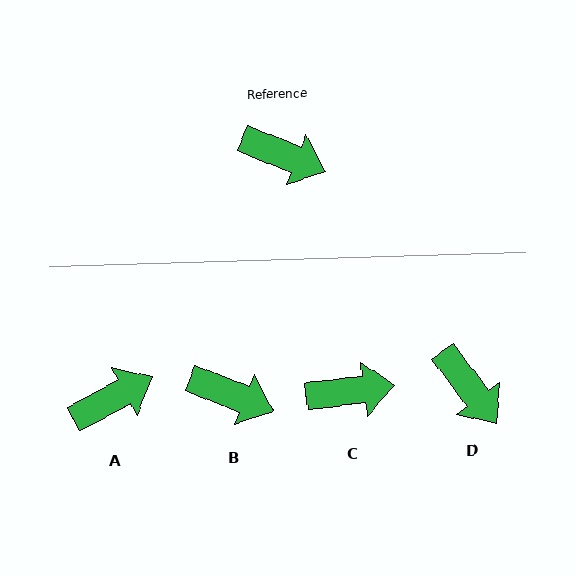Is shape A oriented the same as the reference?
No, it is off by about 51 degrees.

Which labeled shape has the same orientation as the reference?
B.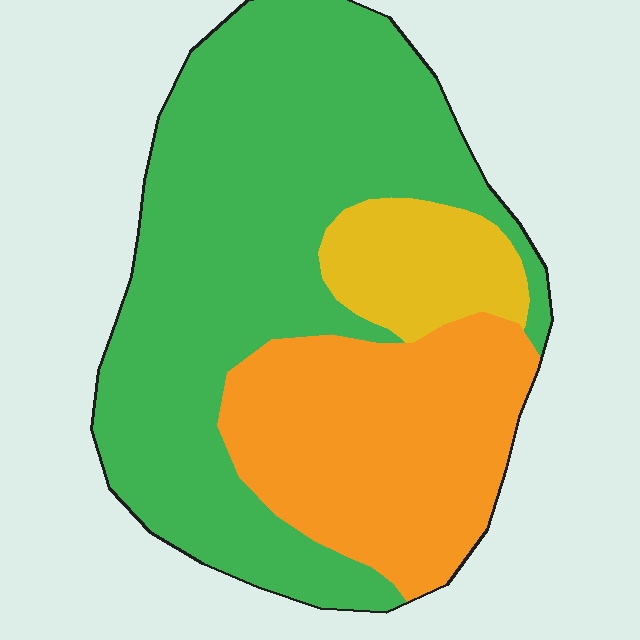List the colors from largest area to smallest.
From largest to smallest: green, orange, yellow.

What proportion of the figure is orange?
Orange covers roughly 30% of the figure.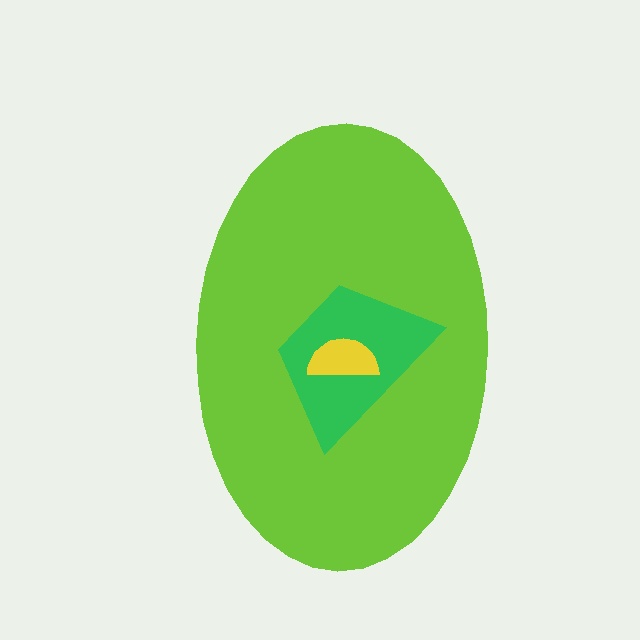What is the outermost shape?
The lime ellipse.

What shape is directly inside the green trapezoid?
The yellow semicircle.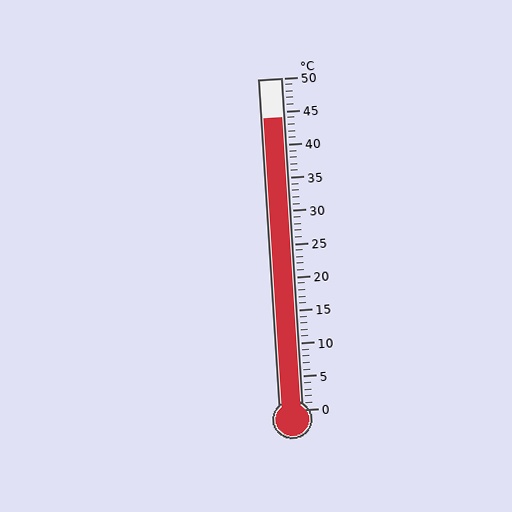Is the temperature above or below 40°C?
The temperature is above 40°C.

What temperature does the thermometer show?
The thermometer shows approximately 44°C.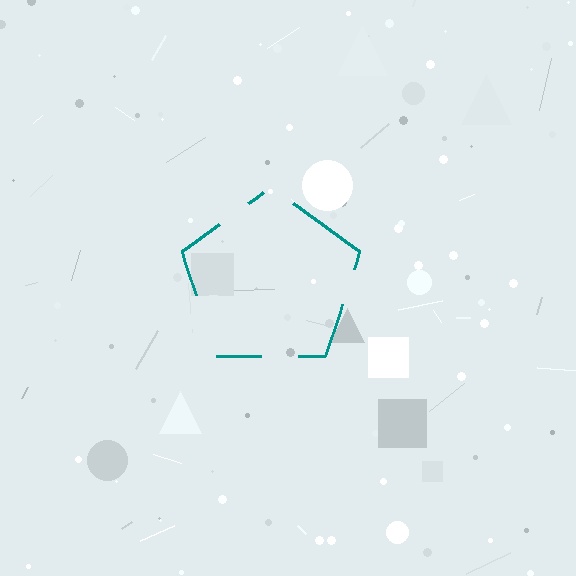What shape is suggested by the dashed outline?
The dashed outline suggests a pentagon.